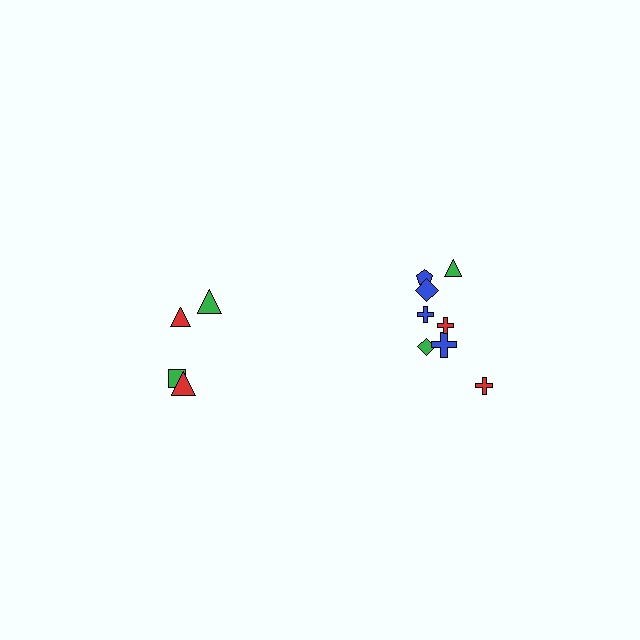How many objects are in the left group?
There are 4 objects.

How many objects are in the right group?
There are 8 objects.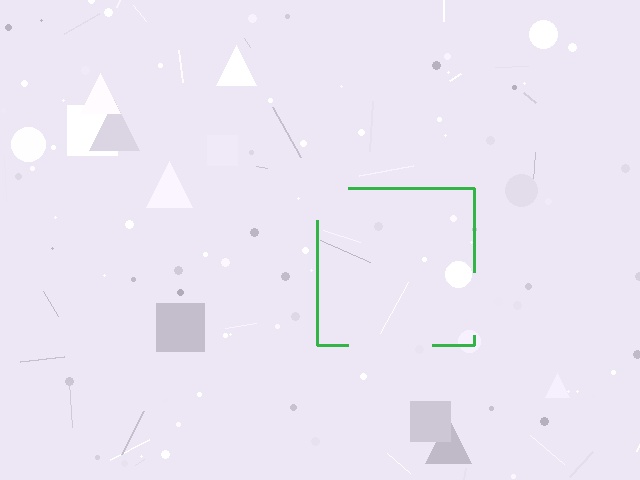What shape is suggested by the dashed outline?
The dashed outline suggests a square.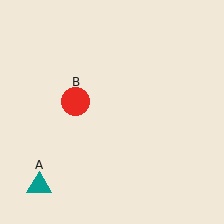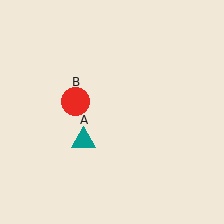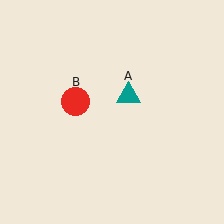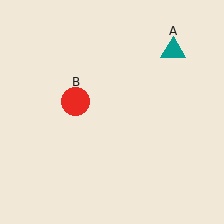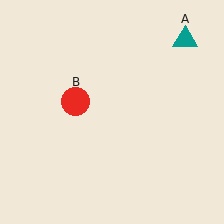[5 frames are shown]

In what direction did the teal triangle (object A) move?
The teal triangle (object A) moved up and to the right.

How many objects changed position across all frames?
1 object changed position: teal triangle (object A).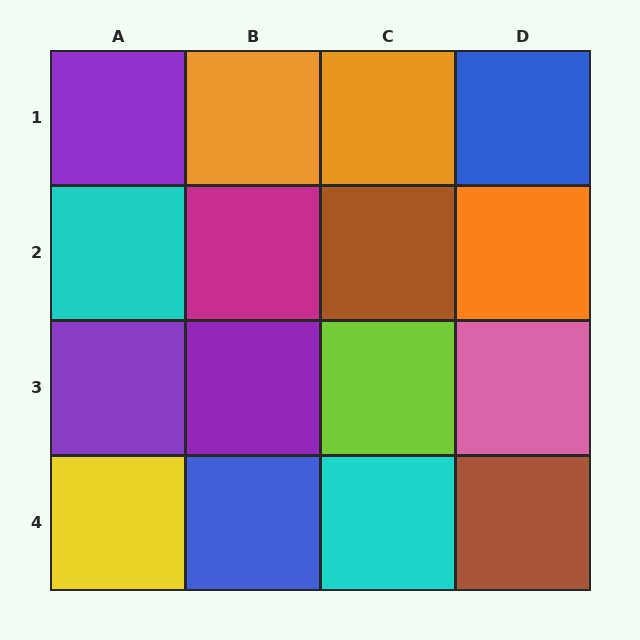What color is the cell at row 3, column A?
Purple.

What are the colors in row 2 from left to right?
Cyan, magenta, brown, orange.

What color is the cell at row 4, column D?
Brown.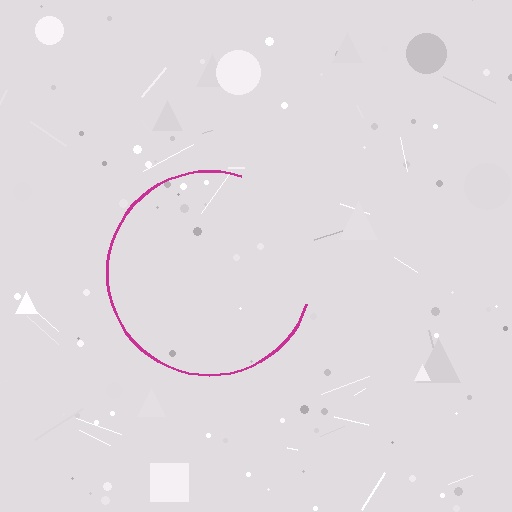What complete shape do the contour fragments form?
The contour fragments form a circle.